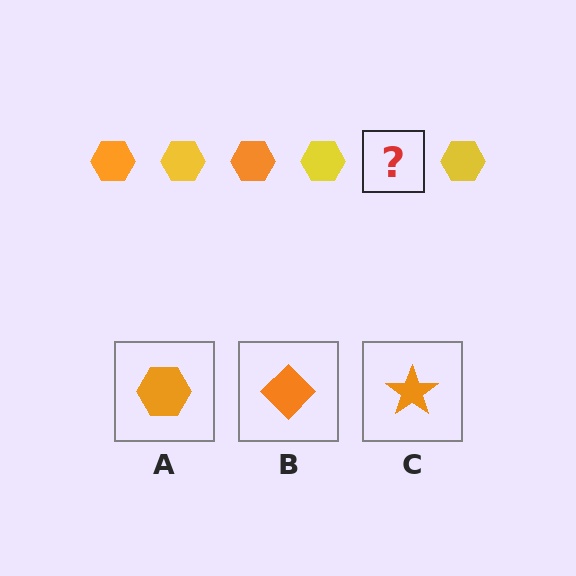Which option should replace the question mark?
Option A.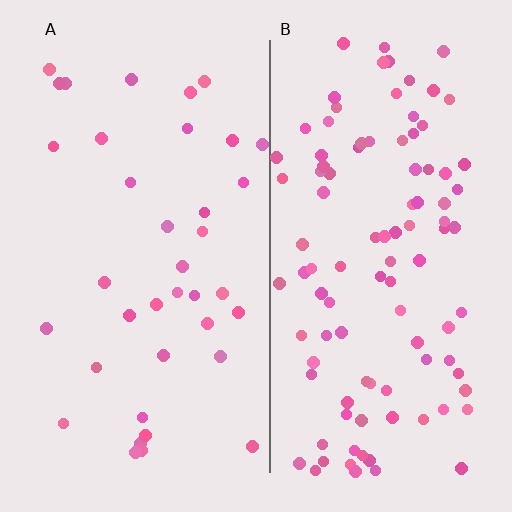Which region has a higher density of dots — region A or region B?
B (the right).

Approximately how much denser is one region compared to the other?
Approximately 2.8× — region B over region A.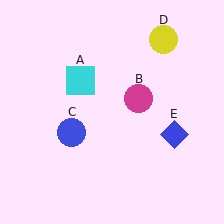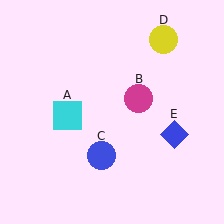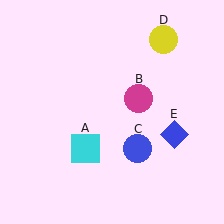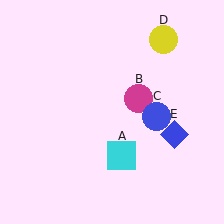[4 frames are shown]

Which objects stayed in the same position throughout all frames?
Magenta circle (object B) and yellow circle (object D) and blue diamond (object E) remained stationary.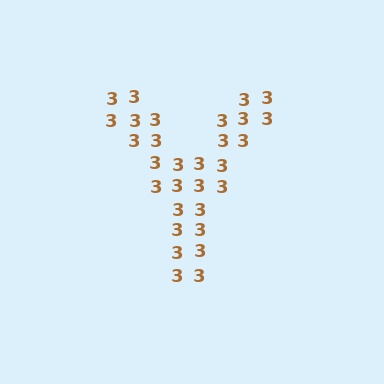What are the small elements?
The small elements are digit 3's.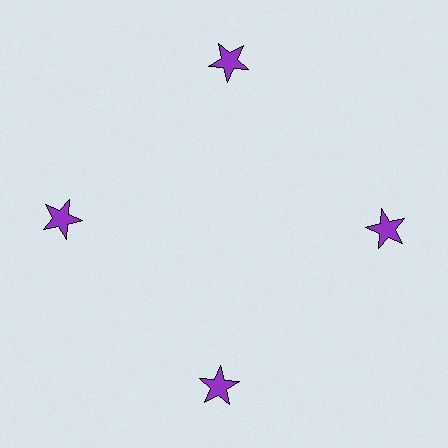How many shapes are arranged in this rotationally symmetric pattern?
There are 4 shapes, arranged in 4 groups of 1.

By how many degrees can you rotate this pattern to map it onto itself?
The pattern maps onto itself every 90 degrees of rotation.